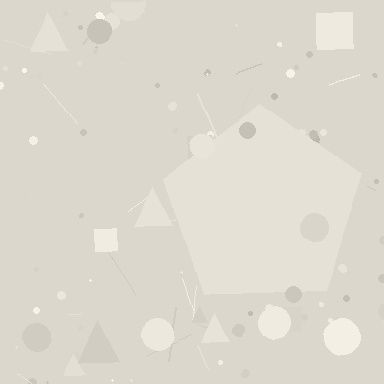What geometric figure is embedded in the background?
A pentagon is embedded in the background.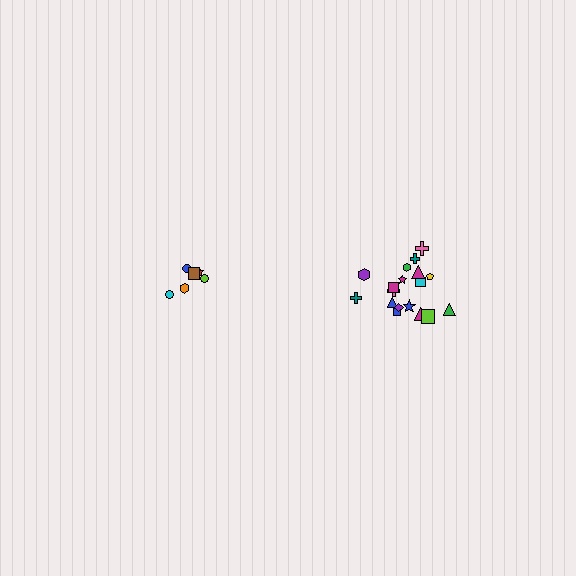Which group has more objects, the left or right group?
The right group.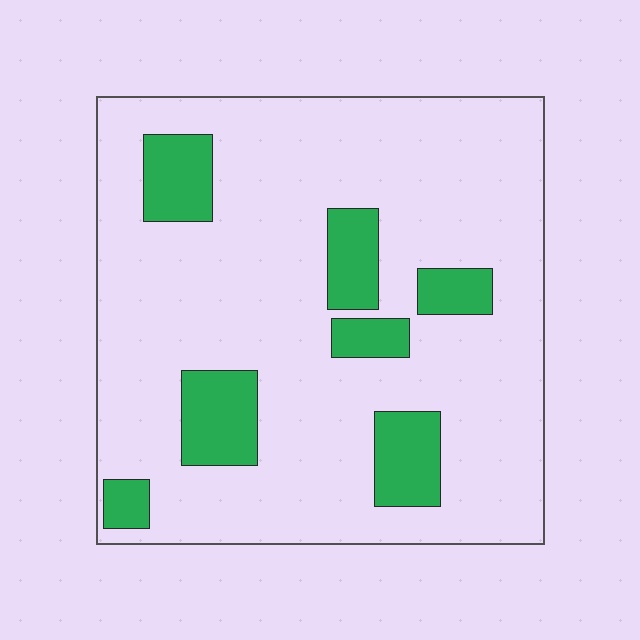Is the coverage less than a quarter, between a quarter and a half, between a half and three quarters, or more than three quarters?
Less than a quarter.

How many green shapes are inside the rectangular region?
7.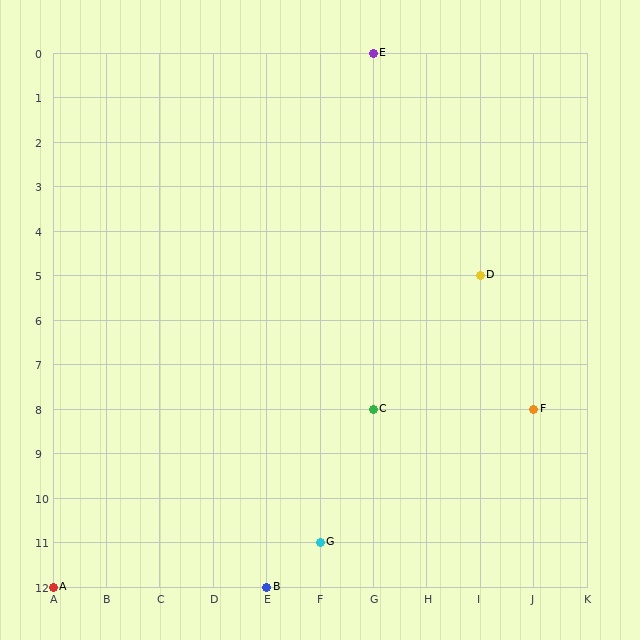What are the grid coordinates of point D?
Point D is at grid coordinates (I, 5).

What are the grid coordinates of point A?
Point A is at grid coordinates (A, 12).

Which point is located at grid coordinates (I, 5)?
Point D is at (I, 5).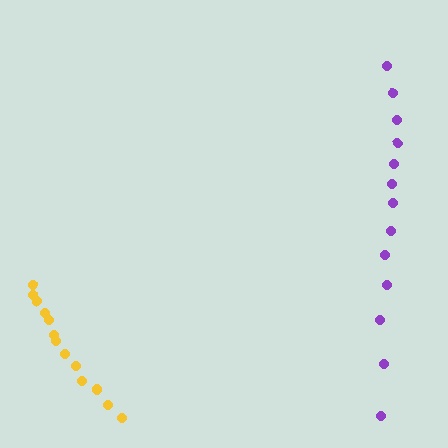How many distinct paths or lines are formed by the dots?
There are 2 distinct paths.